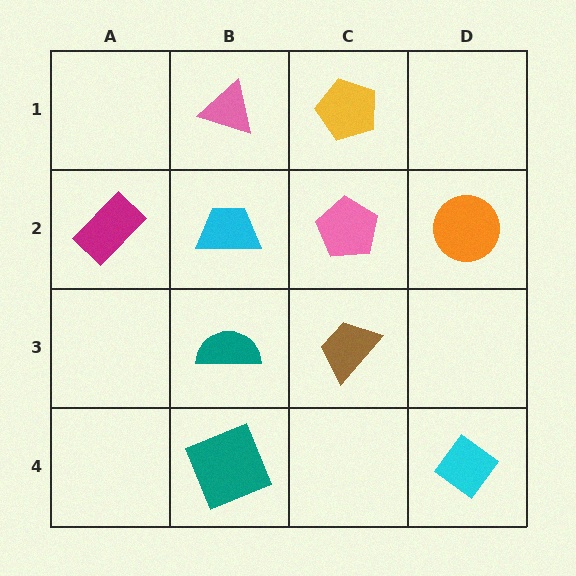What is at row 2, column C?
A pink pentagon.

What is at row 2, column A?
A magenta rectangle.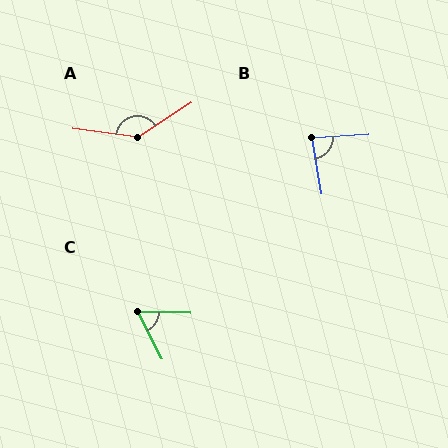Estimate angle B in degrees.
Approximately 84 degrees.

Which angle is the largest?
A, at approximately 140 degrees.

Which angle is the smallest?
C, at approximately 62 degrees.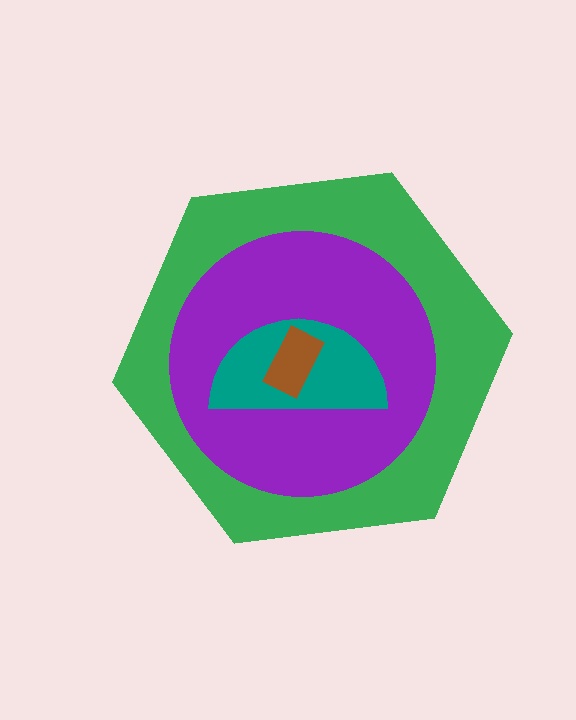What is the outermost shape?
The green hexagon.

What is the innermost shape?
The brown rectangle.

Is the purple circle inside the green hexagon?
Yes.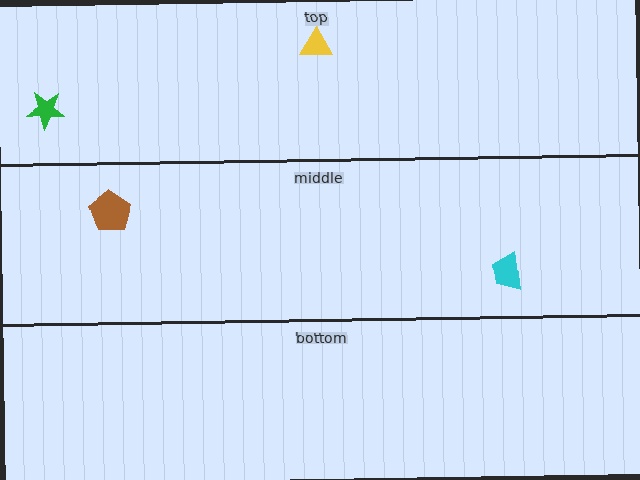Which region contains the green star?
The top region.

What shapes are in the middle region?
The brown pentagon, the cyan trapezoid.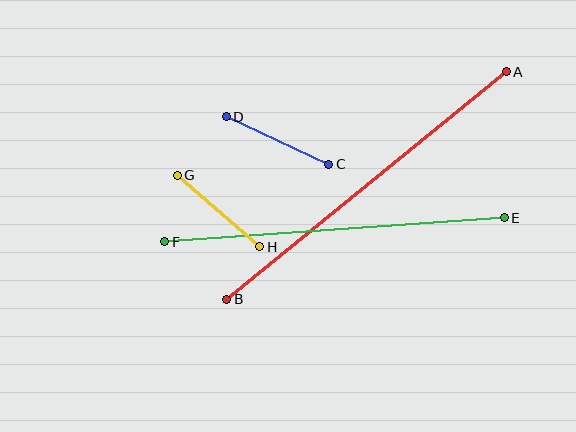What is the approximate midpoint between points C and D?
The midpoint is at approximately (277, 140) pixels.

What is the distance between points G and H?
The distance is approximately 109 pixels.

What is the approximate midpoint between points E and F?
The midpoint is at approximately (334, 230) pixels.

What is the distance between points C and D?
The distance is approximately 113 pixels.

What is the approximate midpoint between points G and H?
The midpoint is at approximately (219, 211) pixels.